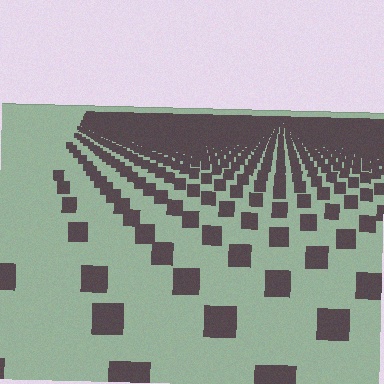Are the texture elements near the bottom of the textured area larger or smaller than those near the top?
Larger. Near the bottom, elements are closer to the viewer and appear at a bigger on-screen size.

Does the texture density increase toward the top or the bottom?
Density increases toward the top.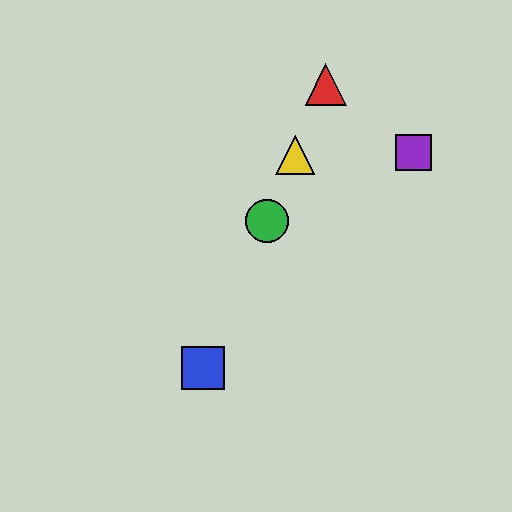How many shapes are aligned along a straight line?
4 shapes (the red triangle, the blue square, the green circle, the yellow triangle) are aligned along a straight line.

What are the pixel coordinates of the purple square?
The purple square is at (413, 152).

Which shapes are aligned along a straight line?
The red triangle, the blue square, the green circle, the yellow triangle are aligned along a straight line.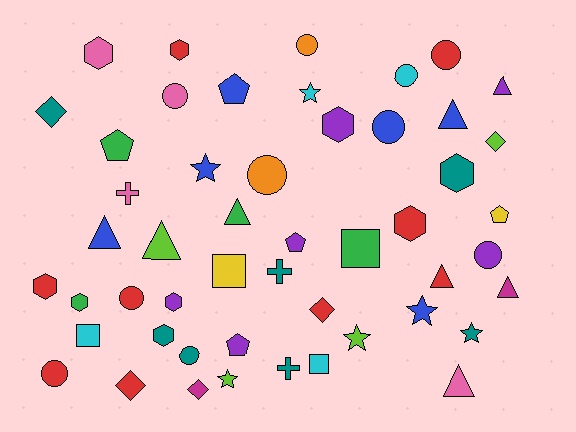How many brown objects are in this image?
There are no brown objects.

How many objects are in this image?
There are 50 objects.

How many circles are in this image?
There are 10 circles.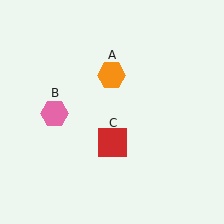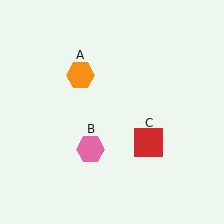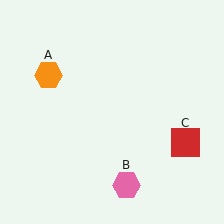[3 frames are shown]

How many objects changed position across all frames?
3 objects changed position: orange hexagon (object A), pink hexagon (object B), red square (object C).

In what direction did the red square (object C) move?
The red square (object C) moved right.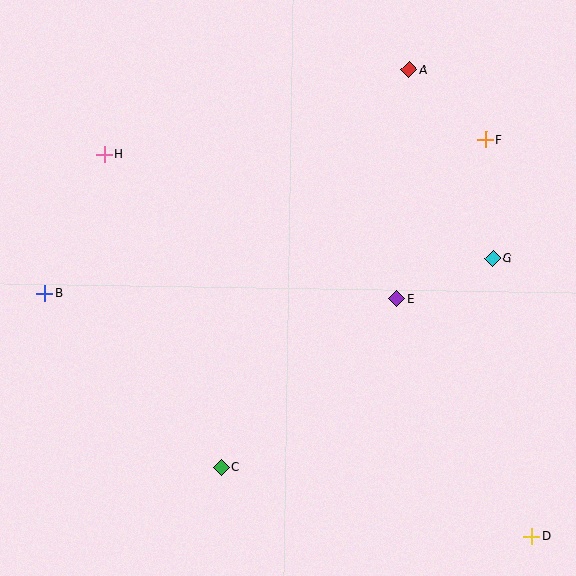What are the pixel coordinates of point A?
Point A is at (409, 69).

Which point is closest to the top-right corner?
Point F is closest to the top-right corner.